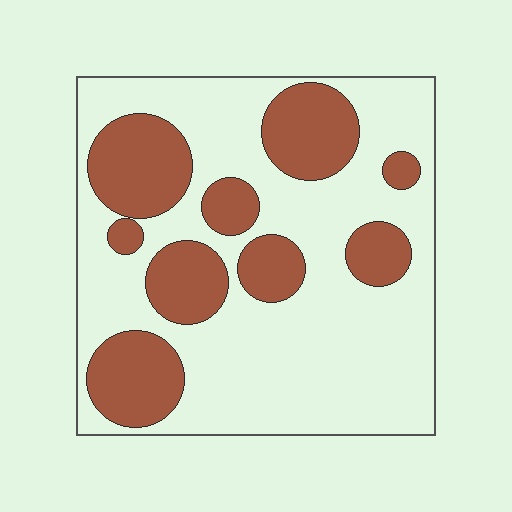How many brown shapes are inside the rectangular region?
9.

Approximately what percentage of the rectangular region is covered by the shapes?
Approximately 30%.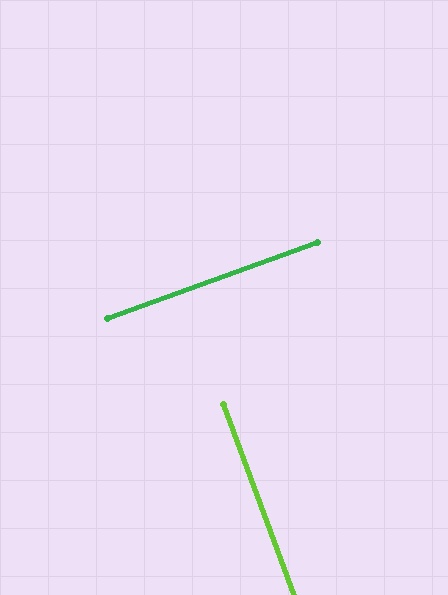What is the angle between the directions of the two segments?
Approximately 90 degrees.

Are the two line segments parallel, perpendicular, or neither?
Perpendicular — they meet at approximately 90°.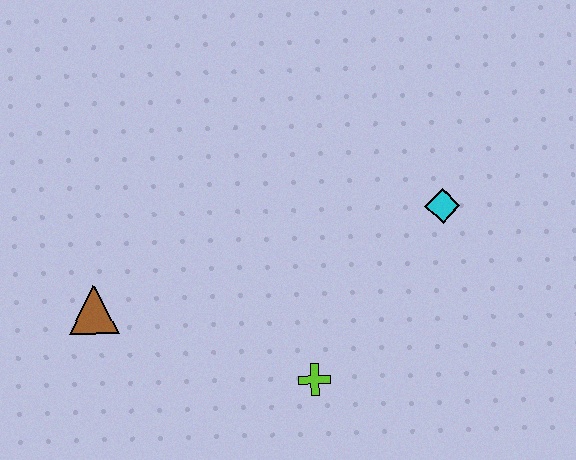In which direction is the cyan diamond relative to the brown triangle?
The cyan diamond is to the right of the brown triangle.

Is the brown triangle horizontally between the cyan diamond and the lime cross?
No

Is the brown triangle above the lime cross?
Yes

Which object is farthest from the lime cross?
The brown triangle is farthest from the lime cross.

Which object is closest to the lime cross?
The cyan diamond is closest to the lime cross.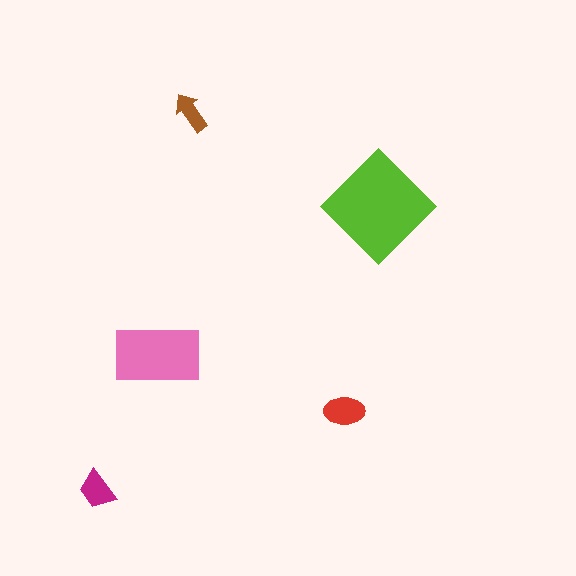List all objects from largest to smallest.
The lime diamond, the pink rectangle, the red ellipse, the magenta trapezoid, the brown arrow.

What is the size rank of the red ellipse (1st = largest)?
3rd.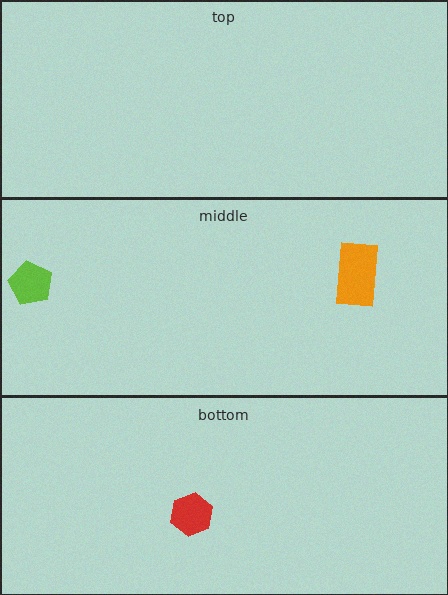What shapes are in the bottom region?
The red hexagon.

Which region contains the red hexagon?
The bottom region.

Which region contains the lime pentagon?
The middle region.